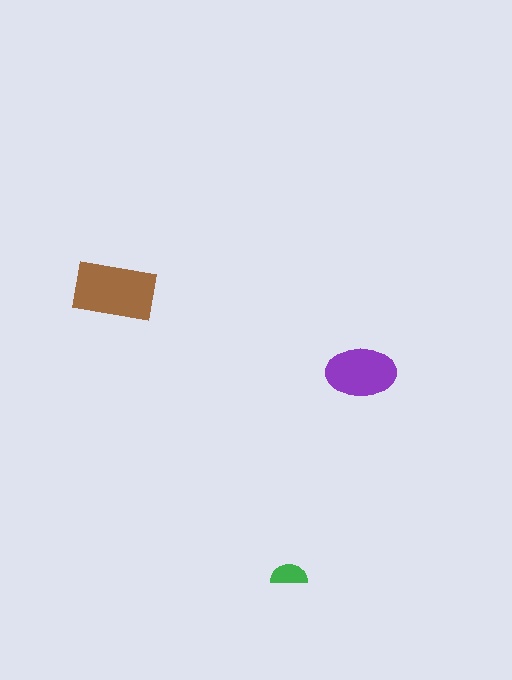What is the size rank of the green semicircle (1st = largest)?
3rd.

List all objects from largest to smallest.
The brown rectangle, the purple ellipse, the green semicircle.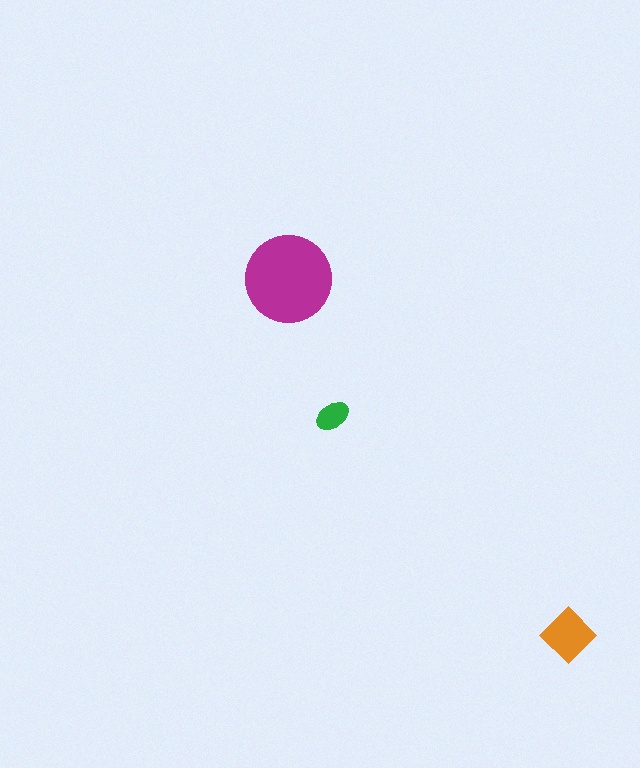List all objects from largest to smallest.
The magenta circle, the orange diamond, the green ellipse.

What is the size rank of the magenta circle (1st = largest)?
1st.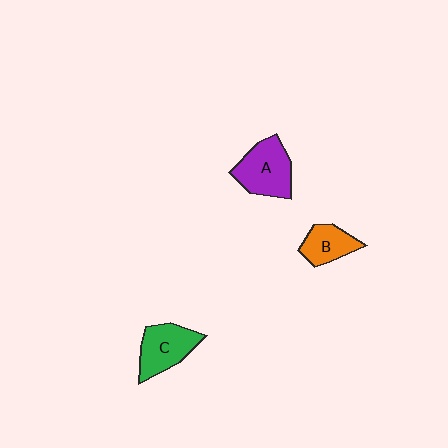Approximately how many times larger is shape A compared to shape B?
Approximately 1.5 times.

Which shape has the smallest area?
Shape B (orange).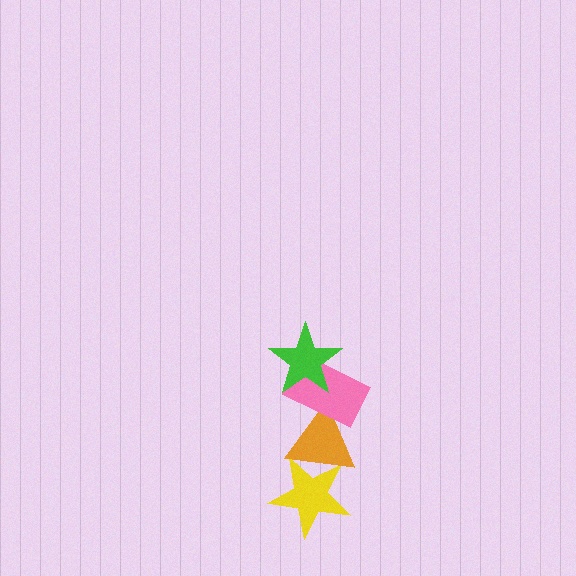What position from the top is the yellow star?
The yellow star is 4th from the top.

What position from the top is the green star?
The green star is 1st from the top.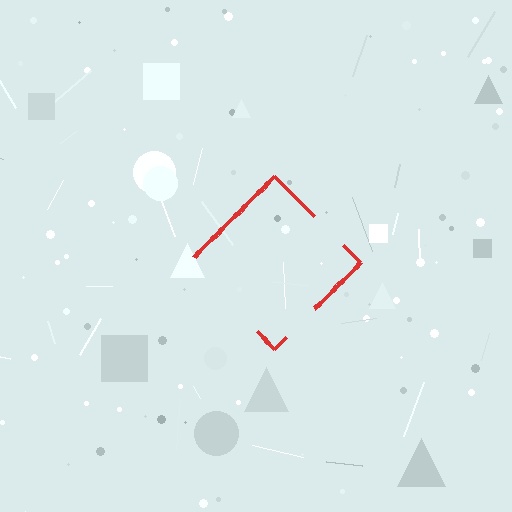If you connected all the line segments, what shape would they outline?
They would outline a diamond.